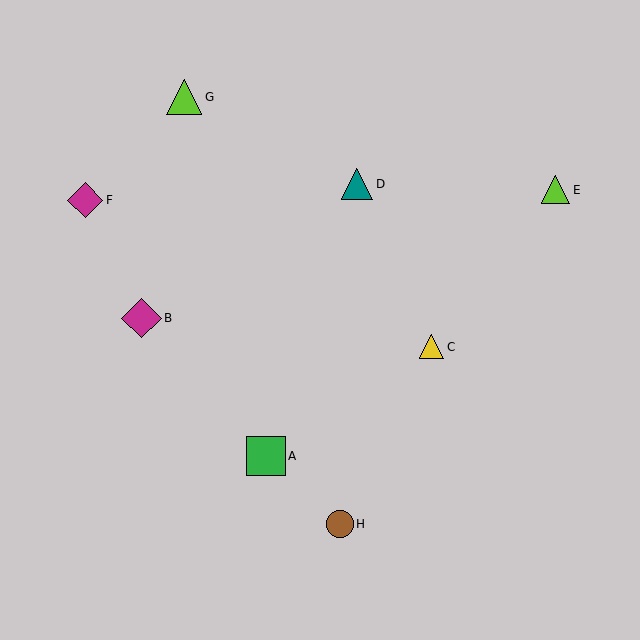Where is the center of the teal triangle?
The center of the teal triangle is at (357, 184).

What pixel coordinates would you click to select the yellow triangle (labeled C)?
Click at (432, 347) to select the yellow triangle C.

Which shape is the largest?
The magenta diamond (labeled B) is the largest.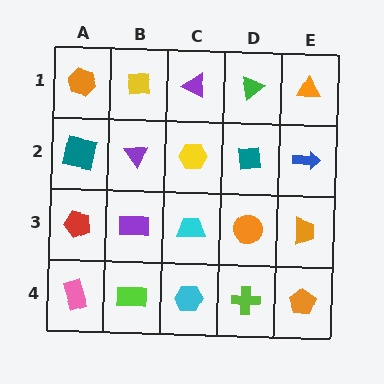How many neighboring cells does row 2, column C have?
4.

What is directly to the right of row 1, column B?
A purple triangle.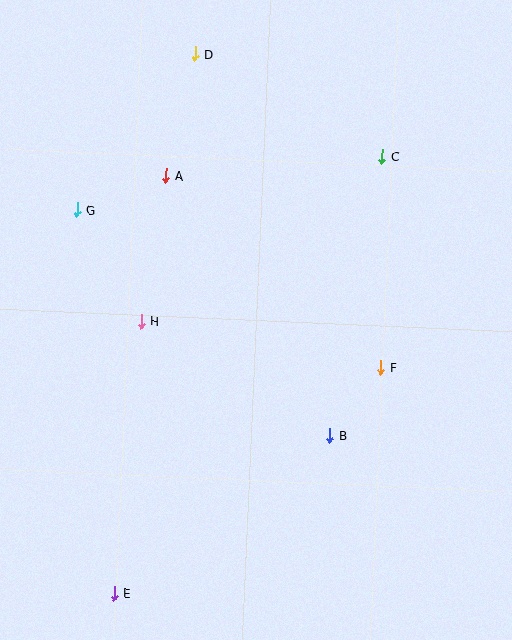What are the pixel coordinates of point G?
Point G is at (77, 210).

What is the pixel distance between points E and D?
The distance between E and D is 546 pixels.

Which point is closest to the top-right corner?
Point C is closest to the top-right corner.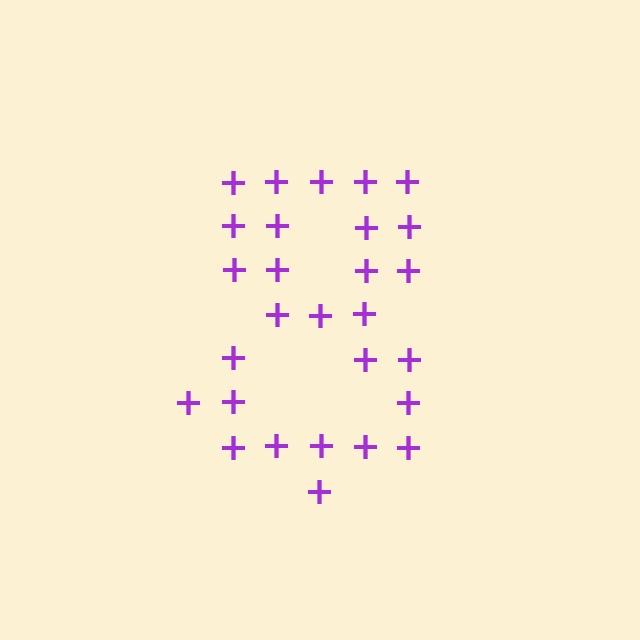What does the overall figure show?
The overall figure shows the digit 8.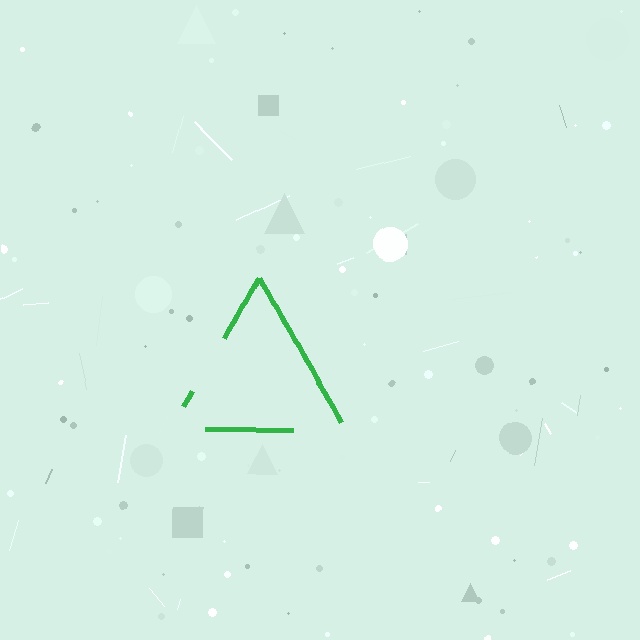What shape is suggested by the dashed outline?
The dashed outline suggests a triangle.